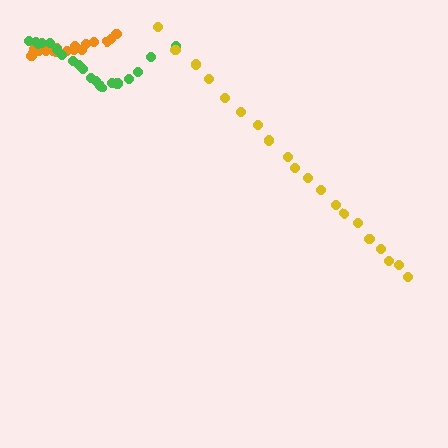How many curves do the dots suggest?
There are 3 distinct paths.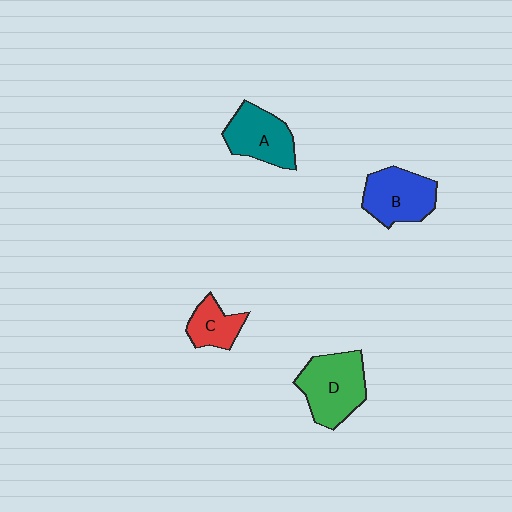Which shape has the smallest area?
Shape C (red).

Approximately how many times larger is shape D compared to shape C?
Approximately 1.9 times.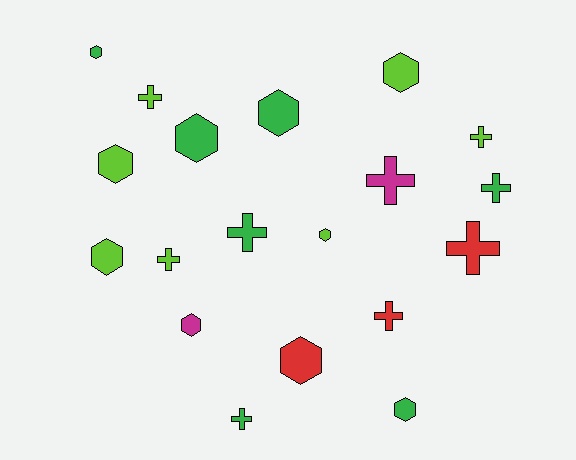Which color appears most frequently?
Lime, with 7 objects.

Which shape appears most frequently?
Hexagon, with 10 objects.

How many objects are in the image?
There are 19 objects.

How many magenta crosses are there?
There is 1 magenta cross.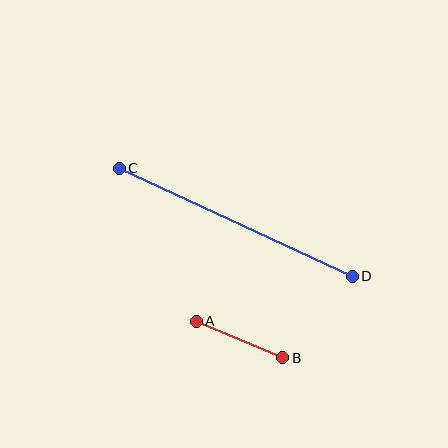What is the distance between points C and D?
The distance is approximately 257 pixels.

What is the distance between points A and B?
The distance is approximately 94 pixels.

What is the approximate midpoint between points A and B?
The midpoint is at approximately (240, 339) pixels.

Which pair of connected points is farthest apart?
Points C and D are farthest apart.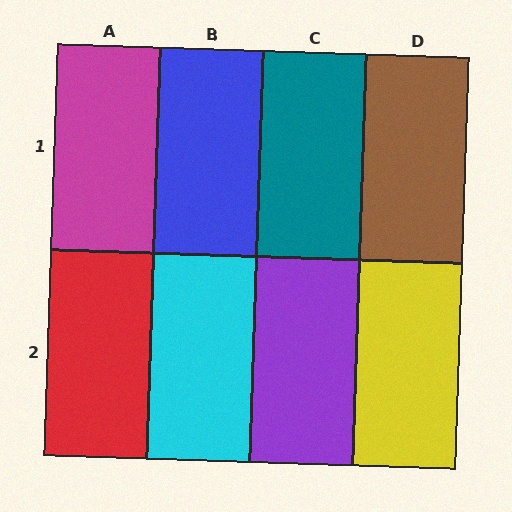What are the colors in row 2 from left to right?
Red, cyan, purple, yellow.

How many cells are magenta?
1 cell is magenta.